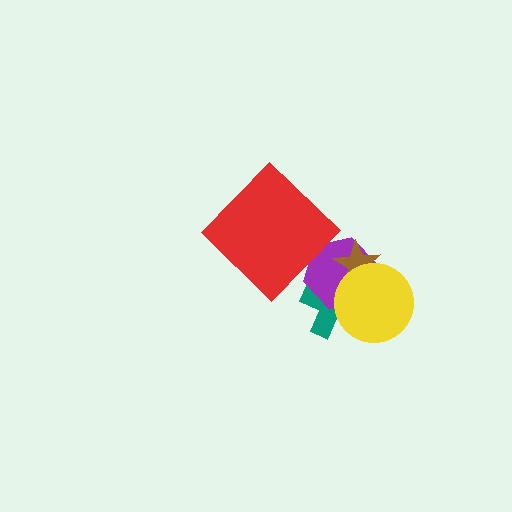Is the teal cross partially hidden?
Yes, it is partially covered by another shape.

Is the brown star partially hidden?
Yes, it is partially covered by another shape.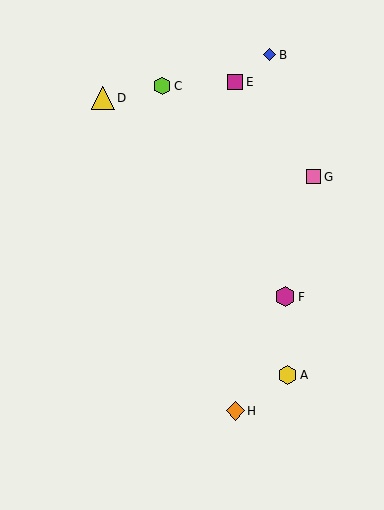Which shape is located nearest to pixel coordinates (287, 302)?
The magenta hexagon (labeled F) at (285, 297) is nearest to that location.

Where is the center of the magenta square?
The center of the magenta square is at (235, 82).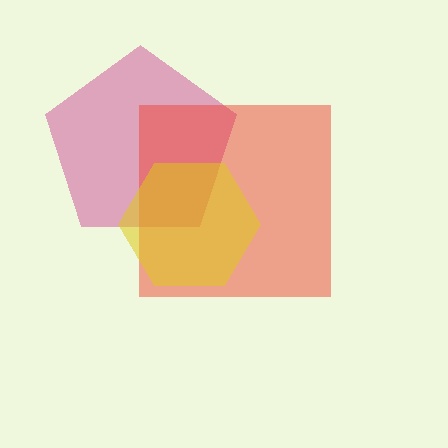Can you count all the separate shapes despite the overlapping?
Yes, there are 3 separate shapes.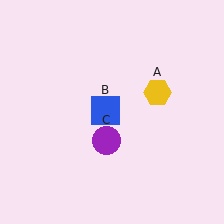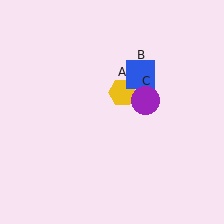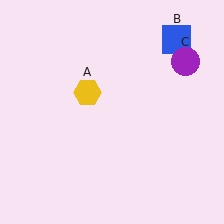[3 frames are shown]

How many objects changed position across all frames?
3 objects changed position: yellow hexagon (object A), blue square (object B), purple circle (object C).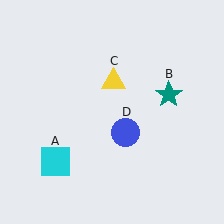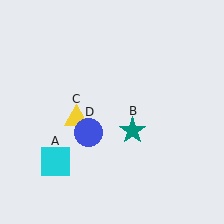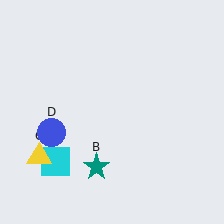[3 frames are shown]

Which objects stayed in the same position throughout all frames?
Cyan square (object A) remained stationary.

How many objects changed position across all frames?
3 objects changed position: teal star (object B), yellow triangle (object C), blue circle (object D).